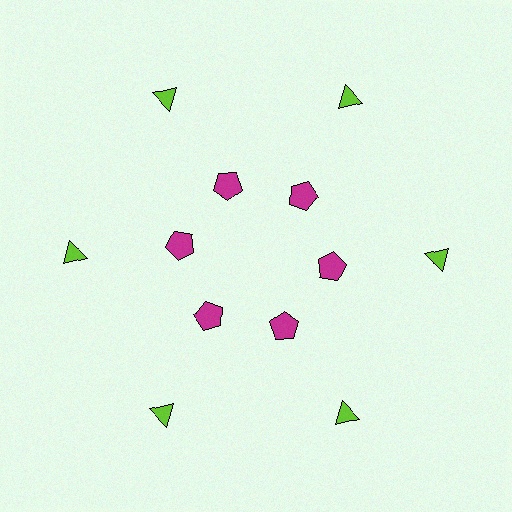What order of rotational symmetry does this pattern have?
This pattern has 6-fold rotational symmetry.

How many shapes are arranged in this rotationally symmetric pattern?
There are 12 shapes, arranged in 6 groups of 2.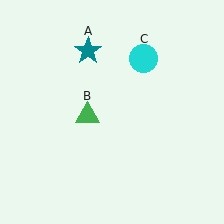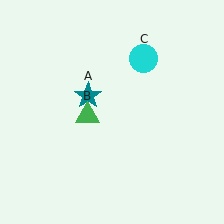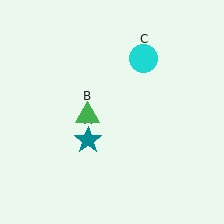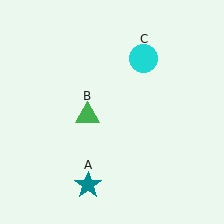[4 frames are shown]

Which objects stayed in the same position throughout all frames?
Green triangle (object B) and cyan circle (object C) remained stationary.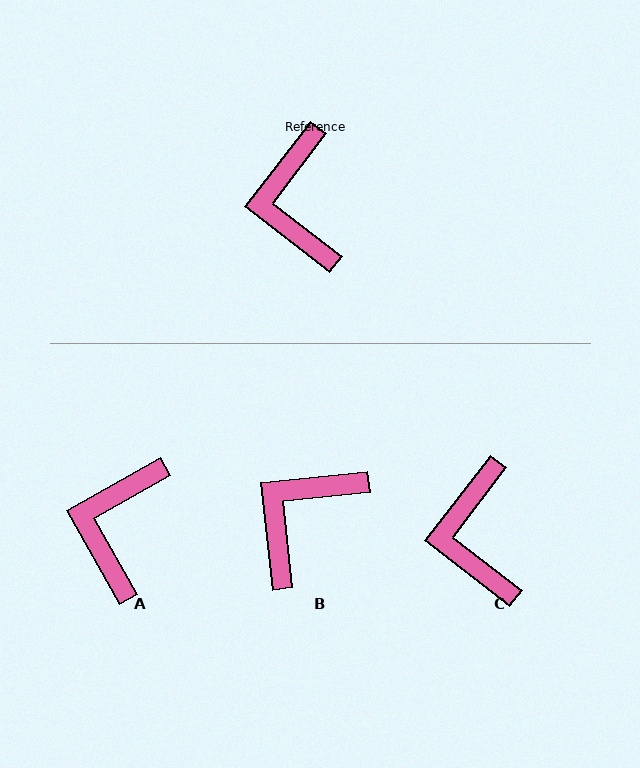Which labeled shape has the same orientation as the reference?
C.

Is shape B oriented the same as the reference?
No, it is off by about 46 degrees.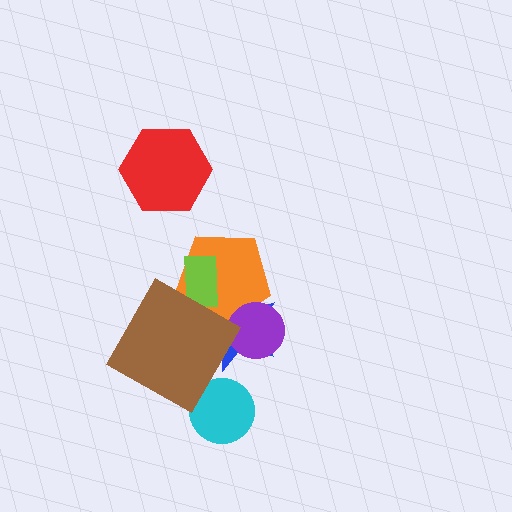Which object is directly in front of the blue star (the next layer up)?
The orange pentagon is directly in front of the blue star.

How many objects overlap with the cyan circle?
0 objects overlap with the cyan circle.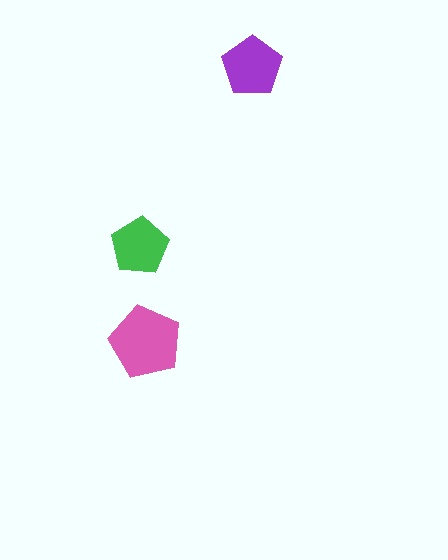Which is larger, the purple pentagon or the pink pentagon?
The pink one.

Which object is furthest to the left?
The green pentagon is leftmost.